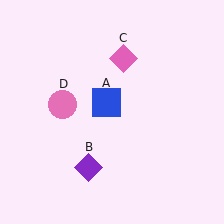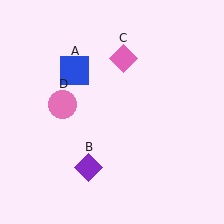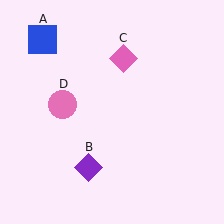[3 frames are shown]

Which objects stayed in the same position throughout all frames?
Purple diamond (object B) and pink diamond (object C) and pink circle (object D) remained stationary.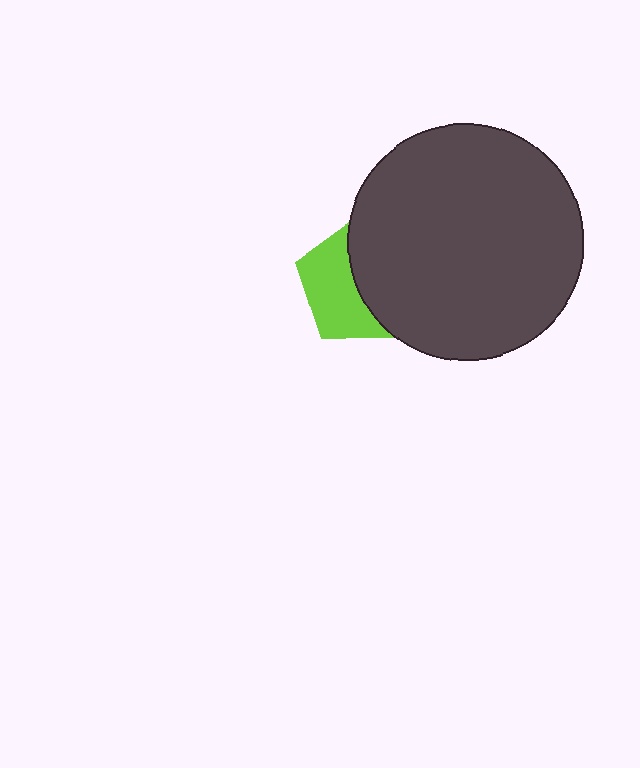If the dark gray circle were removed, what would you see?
You would see the complete lime pentagon.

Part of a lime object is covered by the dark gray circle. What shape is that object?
It is a pentagon.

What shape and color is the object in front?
The object in front is a dark gray circle.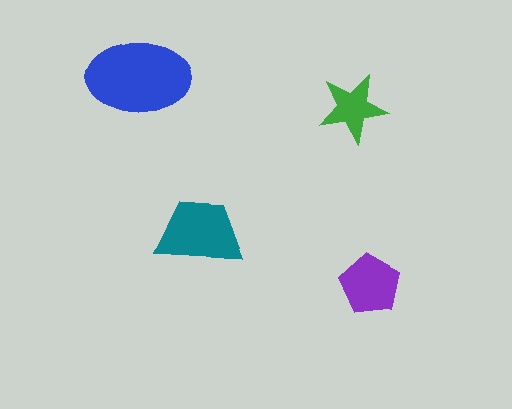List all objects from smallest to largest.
The green star, the purple pentagon, the teal trapezoid, the blue ellipse.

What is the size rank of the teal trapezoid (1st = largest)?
2nd.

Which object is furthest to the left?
The blue ellipse is leftmost.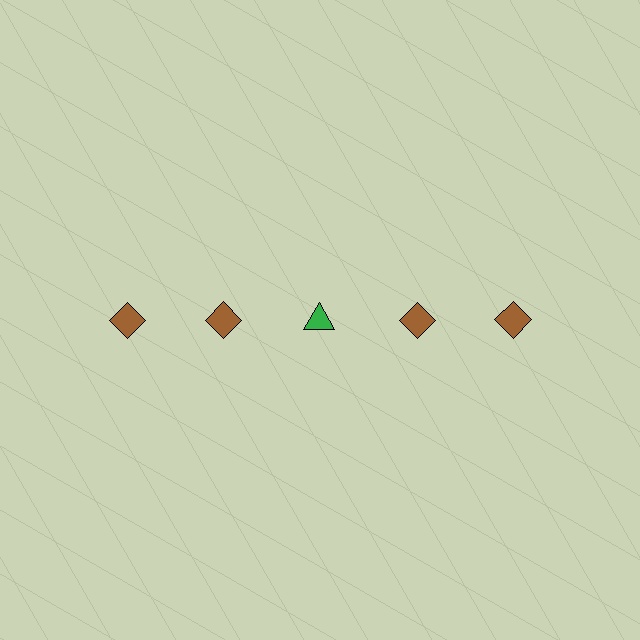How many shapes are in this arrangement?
There are 5 shapes arranged in a grid pattern.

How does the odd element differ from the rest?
It differs in both color (green instead of brown) and shape (triangle instead of diamond).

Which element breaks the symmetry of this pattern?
The green triangle in the top row, center column breaks the symmetry. All other shapes are brown diamonds.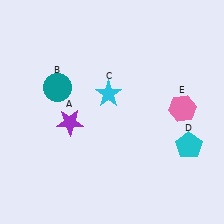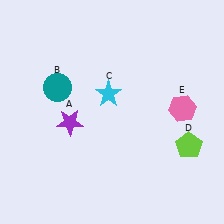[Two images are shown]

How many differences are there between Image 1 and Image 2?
There is 1 difference between the two images.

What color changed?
The pentagon (D) changed from cyan in Image 1 to lime in Image 2.